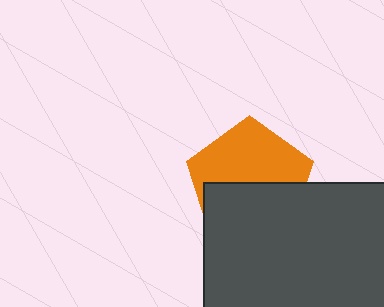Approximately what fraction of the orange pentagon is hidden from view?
Roughly 48% of the orange pentagon is hidden behind the dark gray rectangle.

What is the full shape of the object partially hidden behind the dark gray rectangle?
The partially hidden object is an orange pentagon.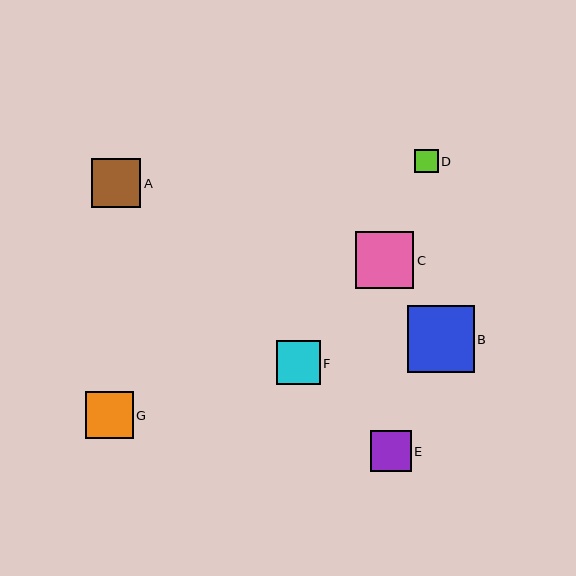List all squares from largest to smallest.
From largest to smallest: B, C, A, G, F, E, D.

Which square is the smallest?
Square D is the smallest with a size of approximately 24 pixels.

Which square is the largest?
Square B is the largest with a size of approximately 67 pixels.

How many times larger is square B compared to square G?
Square B is approximately 1.4 times the size of square G.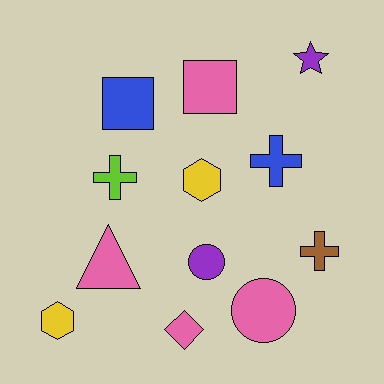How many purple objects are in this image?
There are 2 purple objects.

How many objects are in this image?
There are 12 objects.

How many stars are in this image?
There is 1 star.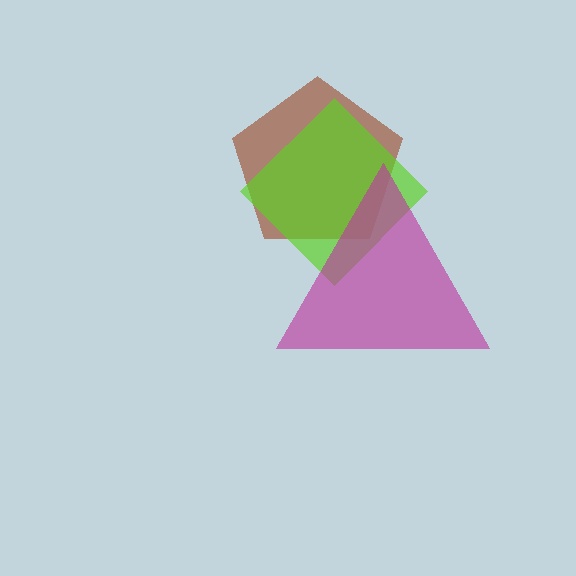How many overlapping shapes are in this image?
There are 3 overlapping shapes in the image.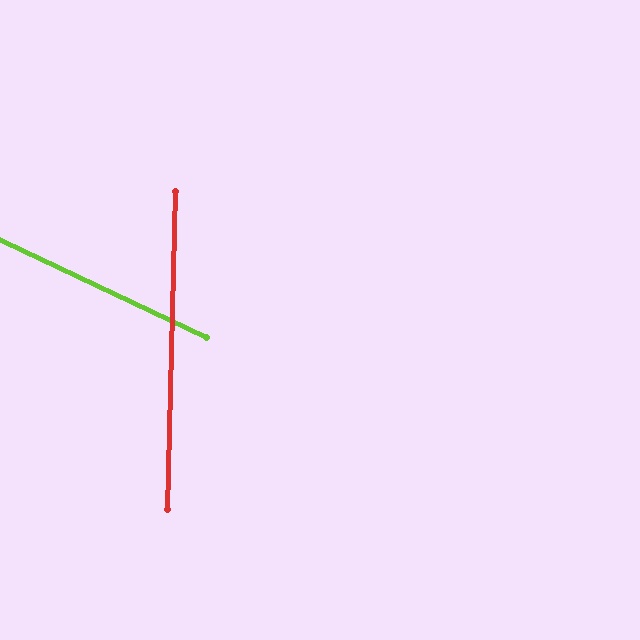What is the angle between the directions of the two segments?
Approximately 66 degrees.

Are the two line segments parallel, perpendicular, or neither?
Neither parallel nor perpendicular — they differ by about 66°.